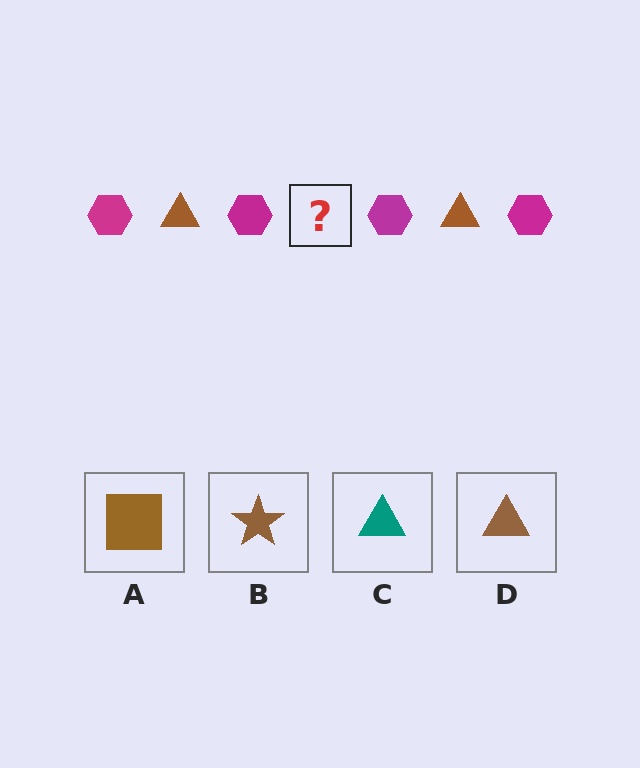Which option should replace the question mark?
Option D.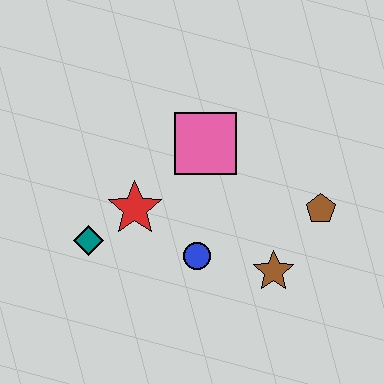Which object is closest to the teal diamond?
The red star is closest to the teal diamond.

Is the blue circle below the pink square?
Yes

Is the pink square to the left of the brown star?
Yes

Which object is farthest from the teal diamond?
The brown pentagon is farthest from the teal diamond.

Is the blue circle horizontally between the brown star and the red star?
Yes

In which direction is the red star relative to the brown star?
The red star is to the left of the brown star.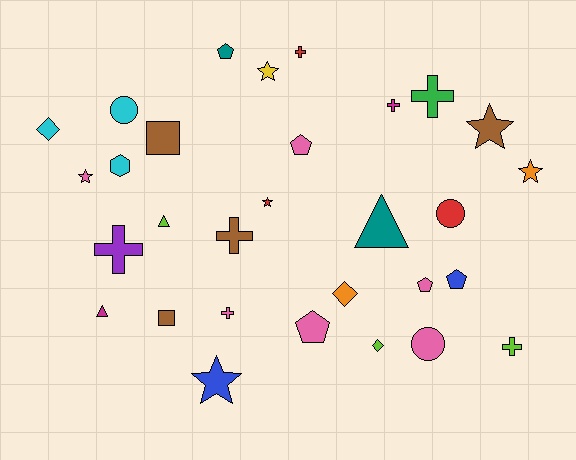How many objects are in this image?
There are 30 objects.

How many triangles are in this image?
There are 3 triangles.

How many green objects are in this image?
There is 1 green object.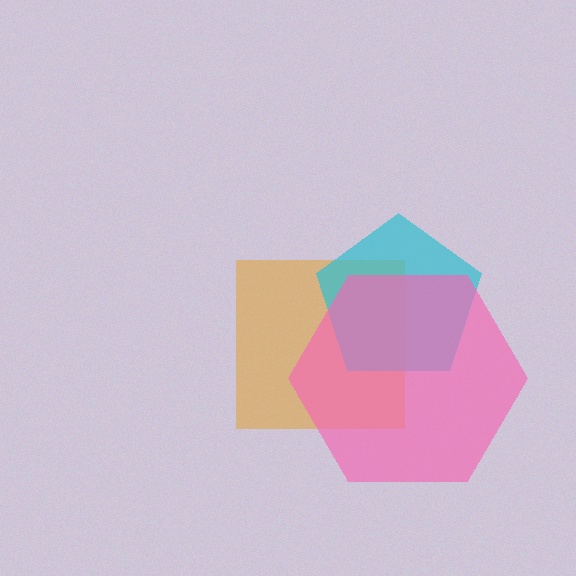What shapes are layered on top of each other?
The layered shapes are: an orange square, a cyan pentagon, a pink hexagon.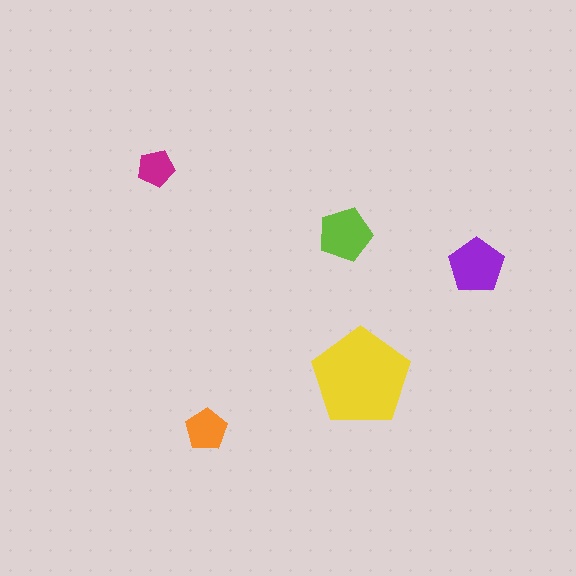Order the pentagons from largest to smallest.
the yellow one, the purple one, the lime one, the orange one, the magenta one.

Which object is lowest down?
The orange pentagon is bottommost.